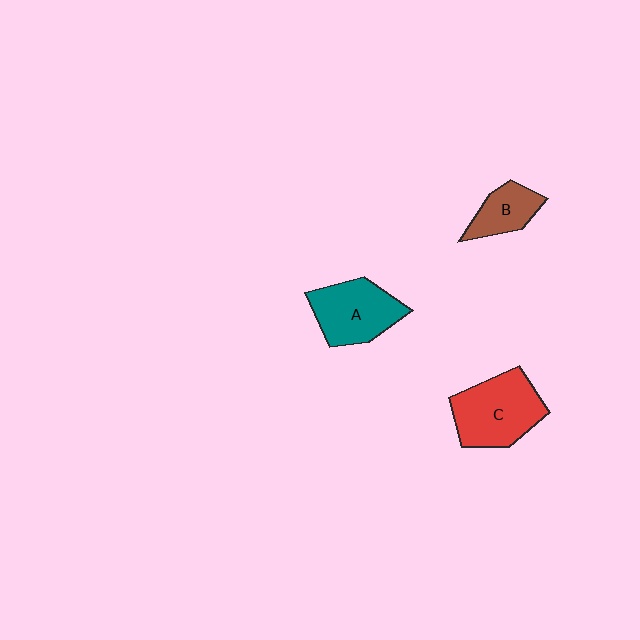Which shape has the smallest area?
Shape B (brown).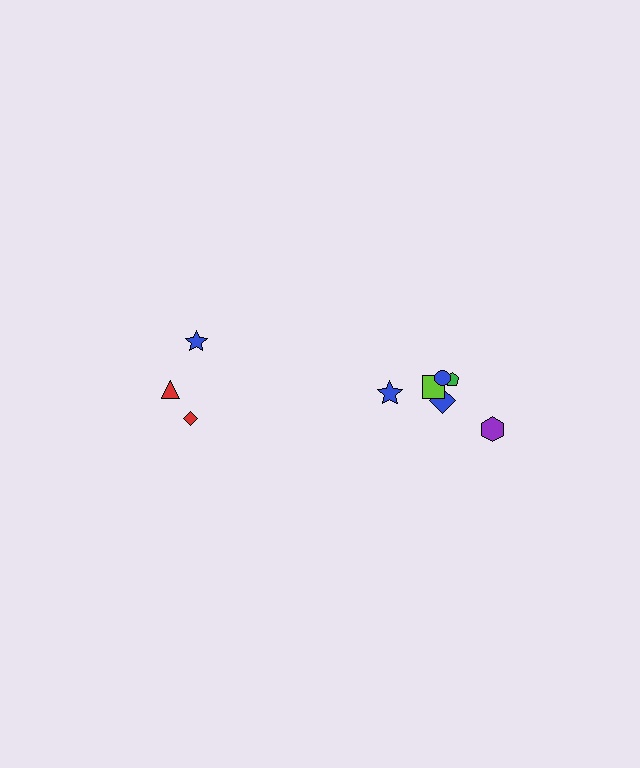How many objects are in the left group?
There are 3 objects.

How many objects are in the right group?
There are 6 objects.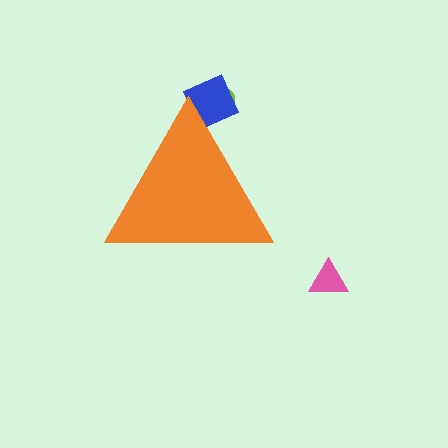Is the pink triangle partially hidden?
No, the pink triangle is fully visible.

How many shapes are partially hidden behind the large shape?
2 shapes are partially hidden.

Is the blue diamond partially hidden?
Yes, the blue diamond is partially hidden behind the orange triangle.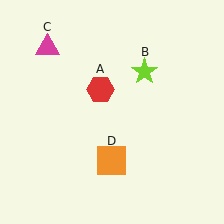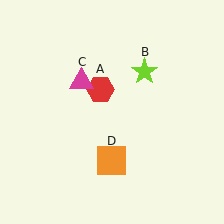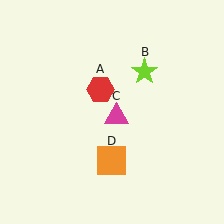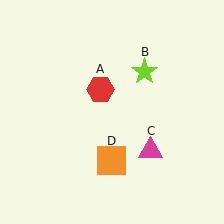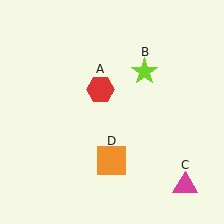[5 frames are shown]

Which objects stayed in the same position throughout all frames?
Red hexagon (object A) and lime star (object B) and orange square (object D) remained stationary.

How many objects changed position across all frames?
1 object changed position: magenta triangle (object C).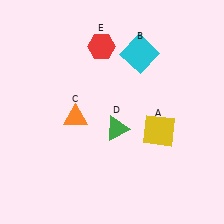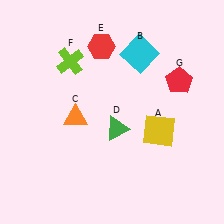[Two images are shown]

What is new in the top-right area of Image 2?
A red pentagon (G) was added in the top-right area of Image 2.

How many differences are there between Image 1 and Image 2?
There are 2 differences between the two images.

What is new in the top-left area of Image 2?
A lime cross (F) was added in the top-left area of Image 2.